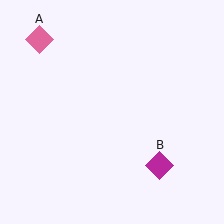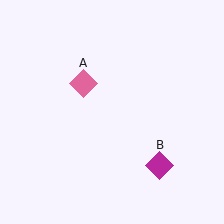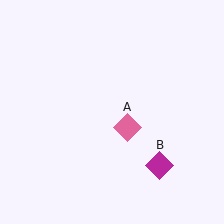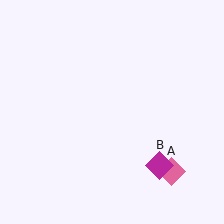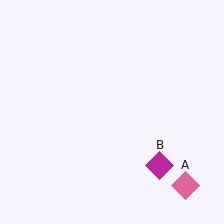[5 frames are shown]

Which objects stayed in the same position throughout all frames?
Magenta diamond (object B) remained stationary.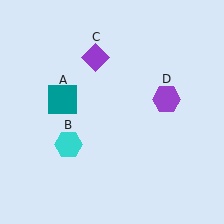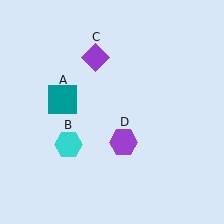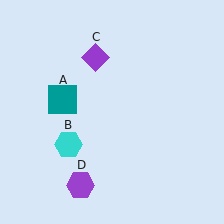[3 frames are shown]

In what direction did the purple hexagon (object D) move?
The purple hexagon (object D) moved down and to the left.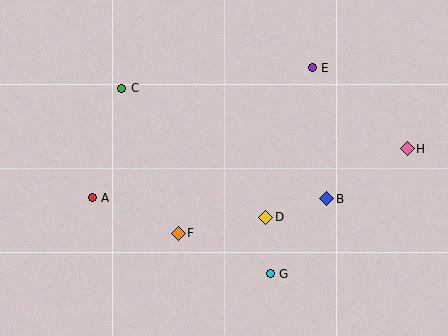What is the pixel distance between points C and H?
The distance between C and H is 292 pixels.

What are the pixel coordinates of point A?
Point A is at (92, 198).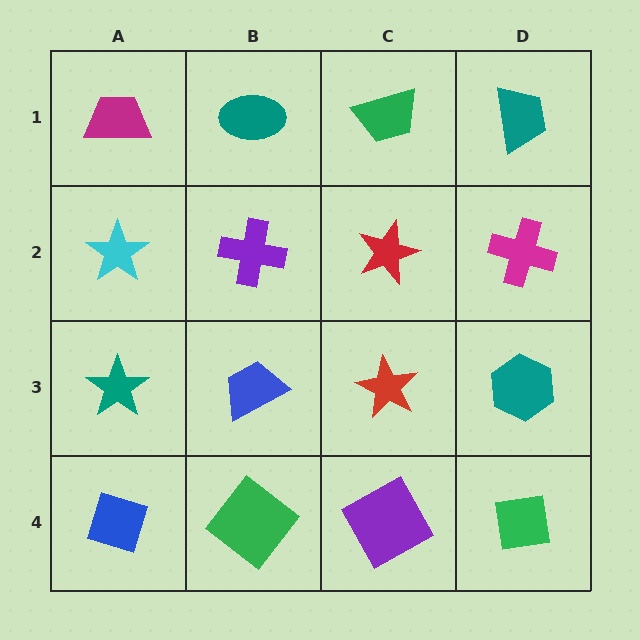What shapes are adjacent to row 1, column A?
A cyan star (row 2, column A), a teal ellipse (row 1, column B).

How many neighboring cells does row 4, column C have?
3.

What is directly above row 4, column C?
A red star.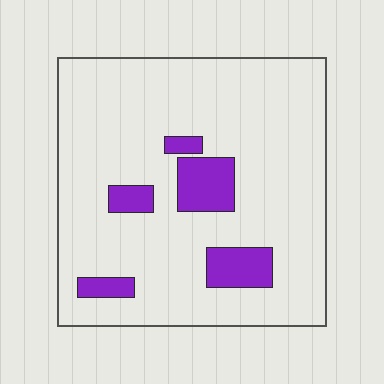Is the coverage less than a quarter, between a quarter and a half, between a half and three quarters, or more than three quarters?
Less than a quarter.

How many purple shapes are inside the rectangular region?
5.